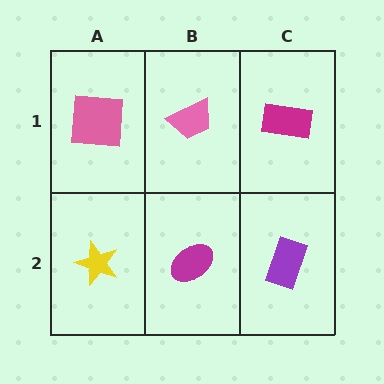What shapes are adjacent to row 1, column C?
A purple rectangle (row 2, column C), a pink trapezoid (row 1, column B).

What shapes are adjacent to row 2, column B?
A pink trapezoid (row 1, column B), a yellow star (row 2, column A), a purple rectangle (row 2, column C).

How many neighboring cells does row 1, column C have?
2.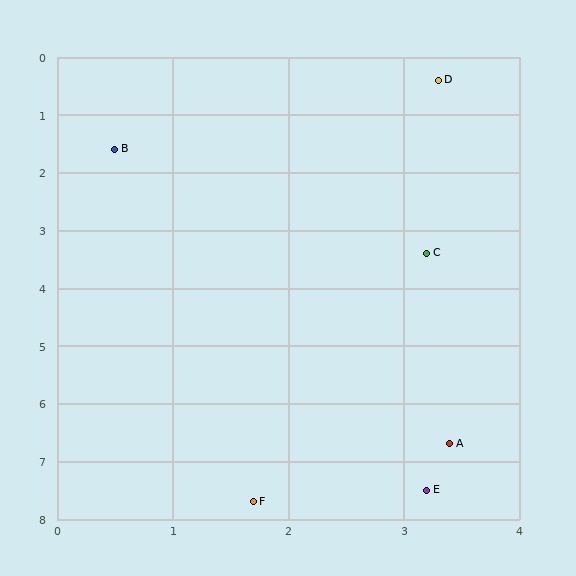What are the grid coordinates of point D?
Point D is at approximately (3.3, 0.4).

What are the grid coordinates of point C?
Point C is at approximately (3.2, 3.4).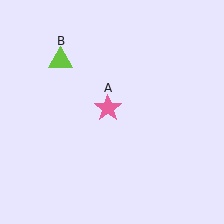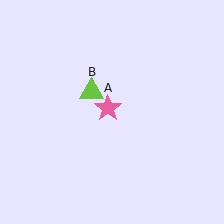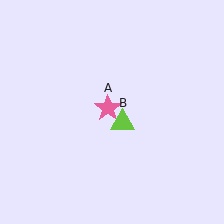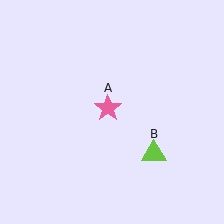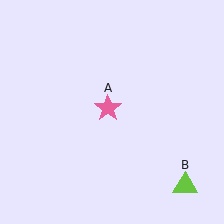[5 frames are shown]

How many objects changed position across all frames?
1 object changed position: lime triangle (object B).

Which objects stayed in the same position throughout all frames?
Pink star (object A) remained stationary.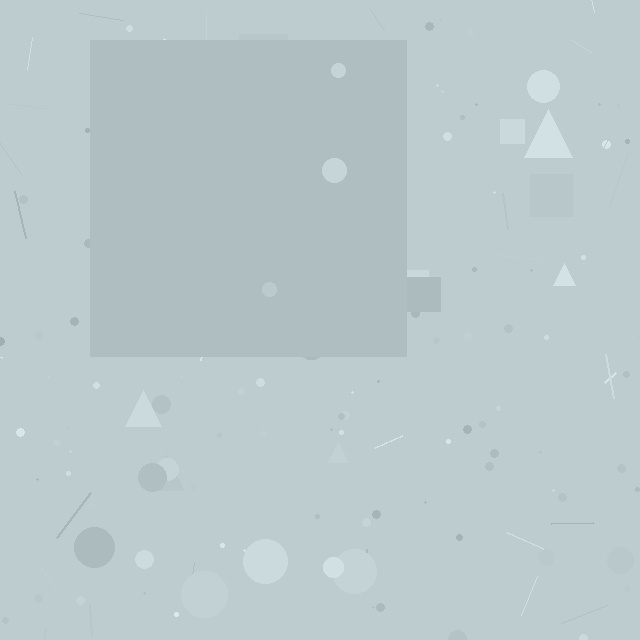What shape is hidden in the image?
A square is hidden in the image.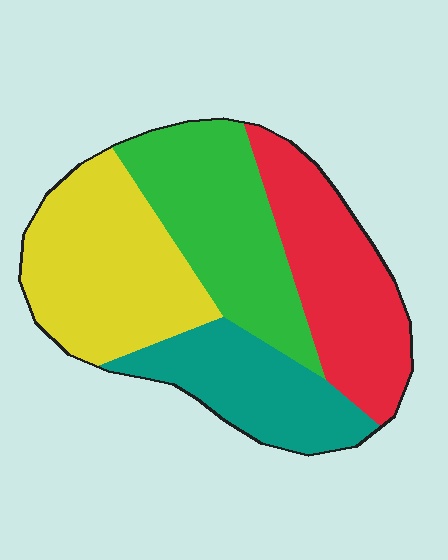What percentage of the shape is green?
Green takes up about one quarter (1/4) of the shape.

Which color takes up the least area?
Teal, at roughly 20%.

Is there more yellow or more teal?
Yellow.